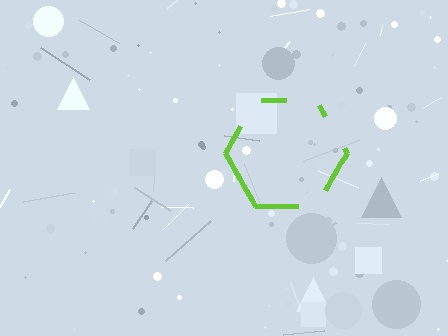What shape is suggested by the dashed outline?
The dashed outline suggests a hexagon.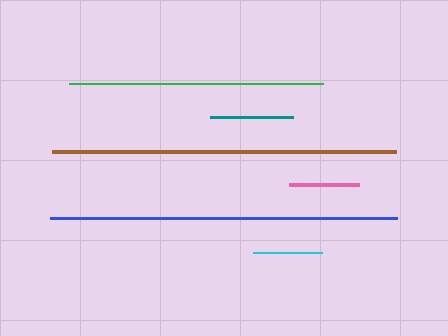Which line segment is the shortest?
The pink line is the shortest at approximately 69 pixels.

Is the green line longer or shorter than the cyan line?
The green line is longer than the cyan line.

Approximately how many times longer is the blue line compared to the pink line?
The blue line is approximately 5.0 times the length of the pink line.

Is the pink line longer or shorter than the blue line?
The blue line is longer than the pink line.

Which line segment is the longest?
The blue line is the longest at approximately 348 pixels.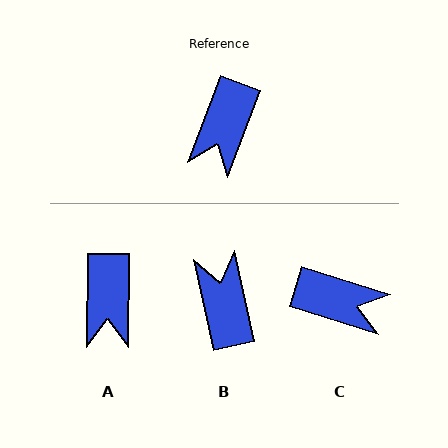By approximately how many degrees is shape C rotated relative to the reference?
Approximately 93 degrees counter-clockwise.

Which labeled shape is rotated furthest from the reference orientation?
B, about 147 degrees away.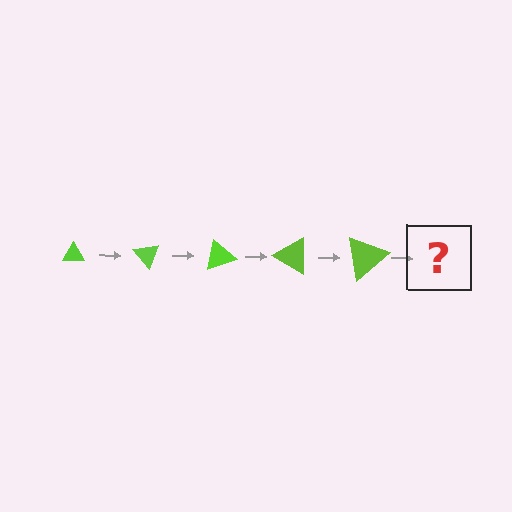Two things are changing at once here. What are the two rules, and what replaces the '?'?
The two rules are that the triangle grows larger each step and it rotates 50 degrees each step. The '?' should be a triangle, larger than the previous one and rotated 250 degrees from the start.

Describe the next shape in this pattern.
It should be a triangle, larger than the previous one and rotated 250 degrees from the start.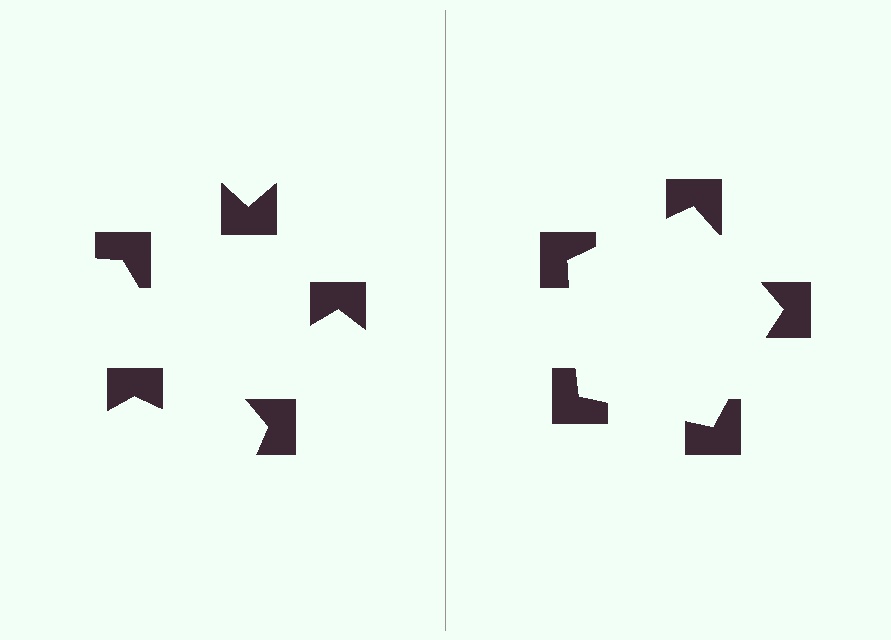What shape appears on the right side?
An illusory pentagon.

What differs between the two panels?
The notched squares are positioned identically on both sides; only the wedge orientations differ. On the right they align to a pentagon; on the left they are misaligned.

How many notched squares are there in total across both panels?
10 — 5 on each side.